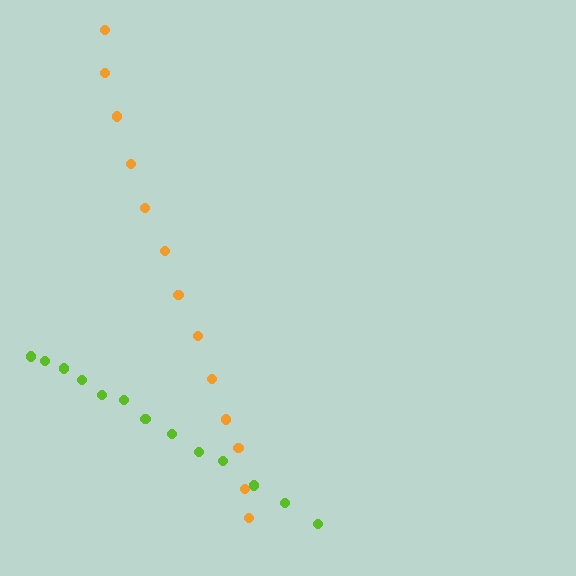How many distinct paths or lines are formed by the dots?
There are 2 distinct paths.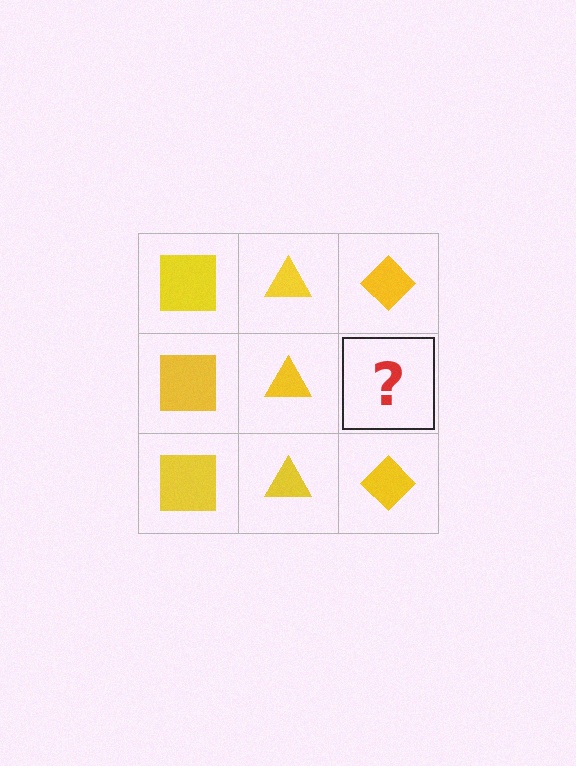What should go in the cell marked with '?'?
The missing cell should contain a yellow diamond.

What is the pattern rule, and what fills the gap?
The rule is that each column has a consistent shape. The gap should be filled with a yellow diamond.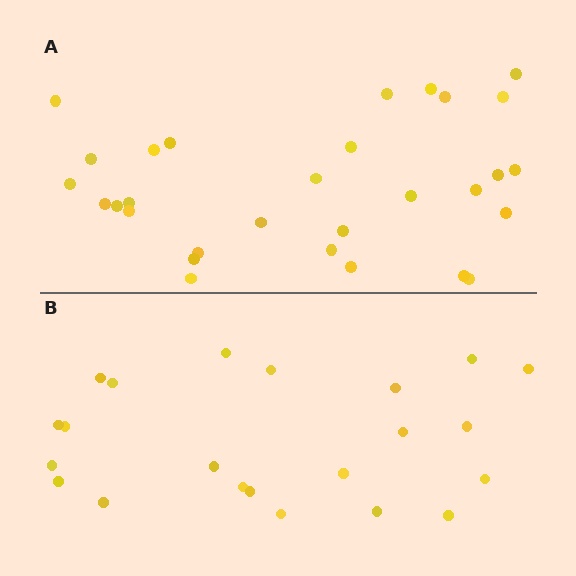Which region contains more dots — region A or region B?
Region A (the top region) has more dots.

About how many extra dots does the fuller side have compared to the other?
Region A has roughly 8 or so more dots than region B.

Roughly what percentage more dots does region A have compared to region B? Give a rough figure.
About 35% more.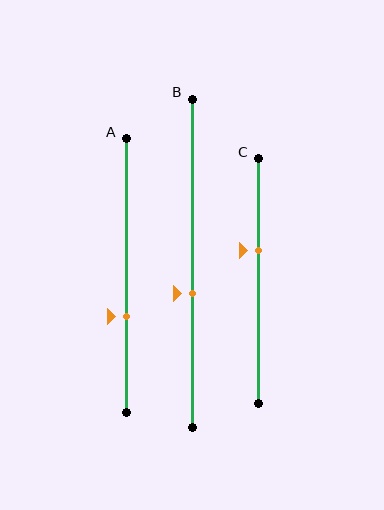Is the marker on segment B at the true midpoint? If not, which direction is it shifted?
No, the marker on segment B is shifted downward by about 9% of the segment length.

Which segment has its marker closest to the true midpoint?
Segment B has its marker closest to the true midpoint.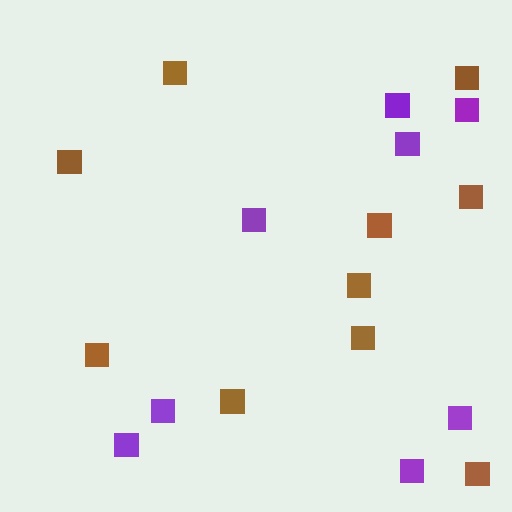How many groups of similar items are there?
There are 2 groups: one group of brown squares (10) and one group of purple squares (8).